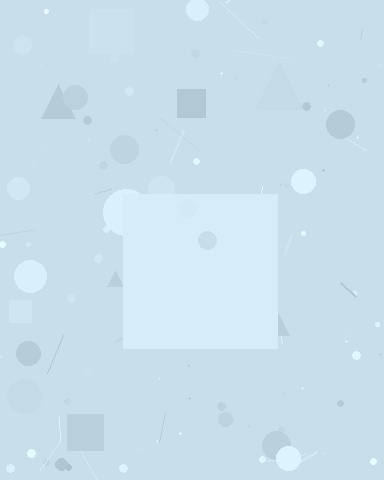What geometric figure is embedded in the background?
A square is embedded in the background.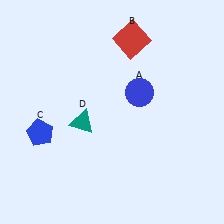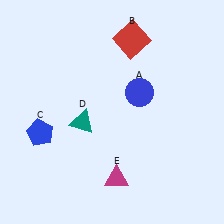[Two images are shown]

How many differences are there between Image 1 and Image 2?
There is 1 difference between the two images.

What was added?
A magenta triangle (E) was added in Image 2.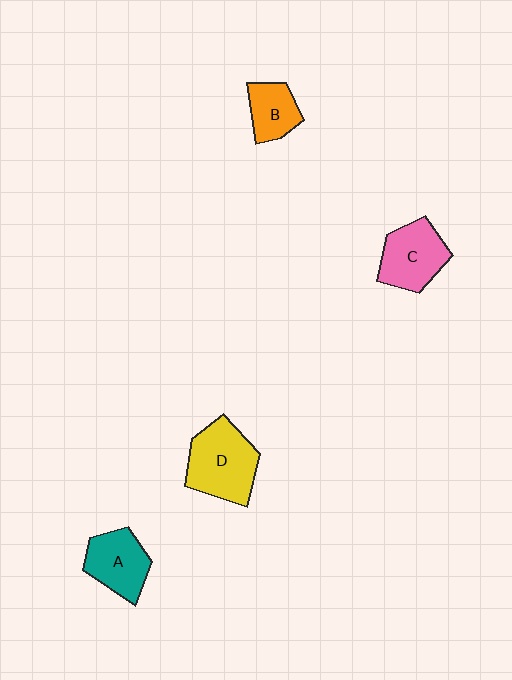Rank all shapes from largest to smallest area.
From largest to smallest: D (yellow), C (pink), A (teal), B (orange).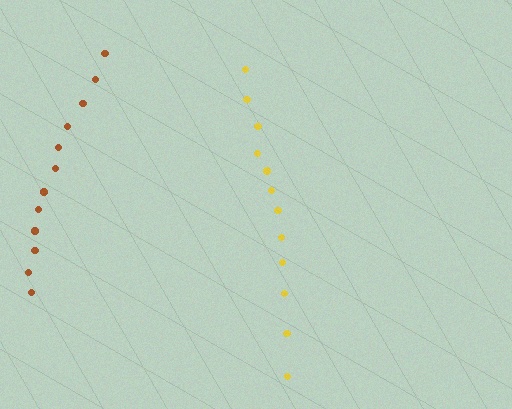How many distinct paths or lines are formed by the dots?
There are 2 distinct paths.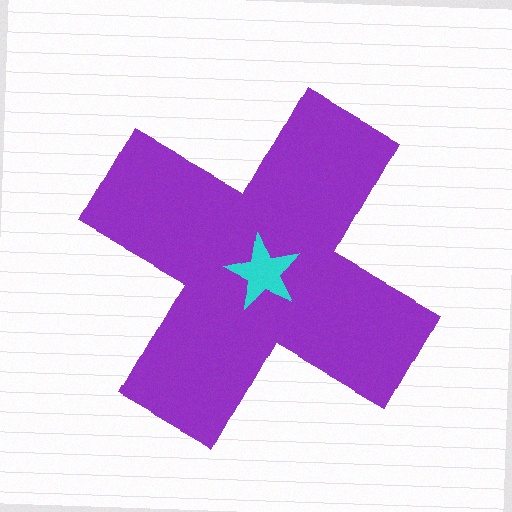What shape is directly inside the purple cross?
The cyan star.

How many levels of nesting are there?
2.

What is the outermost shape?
The purple cross.